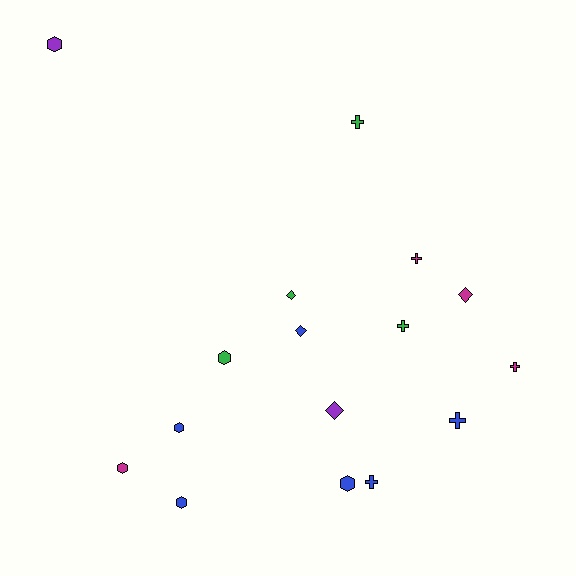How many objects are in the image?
There are 16 objects.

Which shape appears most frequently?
Hexagon, with 6 objects.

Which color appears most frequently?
Blue, with 6 objects.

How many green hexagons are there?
There is 1 green hexagon.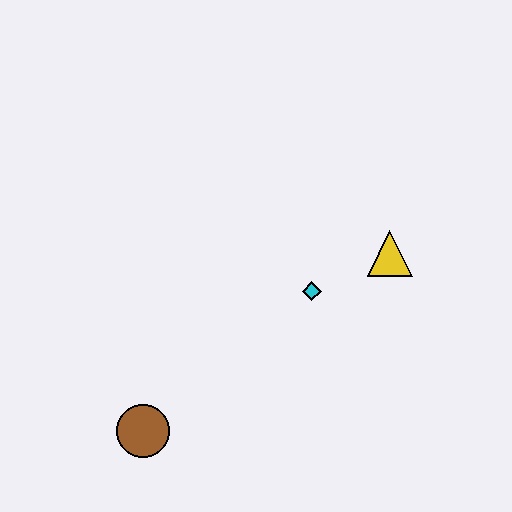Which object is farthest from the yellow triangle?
The brown circle is farthest from the yellow triangle.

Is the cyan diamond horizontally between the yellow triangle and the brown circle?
Yes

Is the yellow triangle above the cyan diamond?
Yes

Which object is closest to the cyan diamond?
The yellow triangle is closest to the cyan diamond.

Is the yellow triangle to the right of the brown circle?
Yes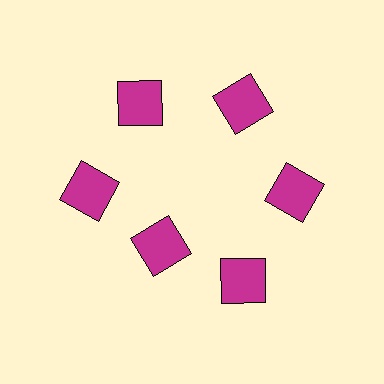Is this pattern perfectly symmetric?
No. The 6 magenta squares are arranged in a ring, but one element near the 7 o'clock position is pulled inward toward the center, breaking the 6-fold rotational symmetry.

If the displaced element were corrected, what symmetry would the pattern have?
It would have 6-fold rotational symmetry — the pattern would map onto itself every 60 degrees.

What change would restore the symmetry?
The symmetry would be restored by moving it outward, back onto the ring so that all 6 squares sit at equal angles and equal distance from the center.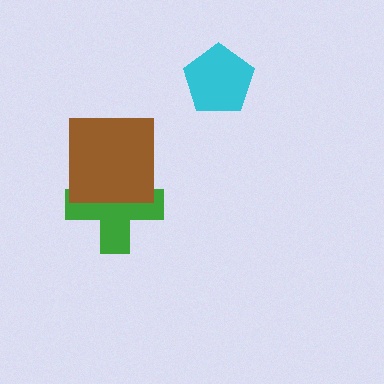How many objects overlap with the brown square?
1 object overlaps with the brown square.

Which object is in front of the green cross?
The brown square is in front of the green cross.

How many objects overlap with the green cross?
1 object overlaps with the green cross.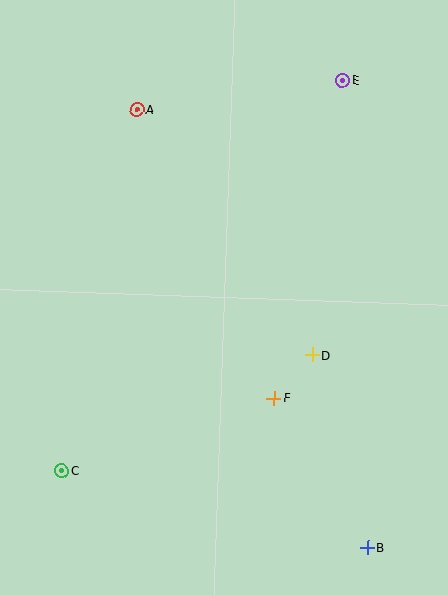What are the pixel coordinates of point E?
Point E is at (342, 80).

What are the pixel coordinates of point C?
Point C is at (61, 471).